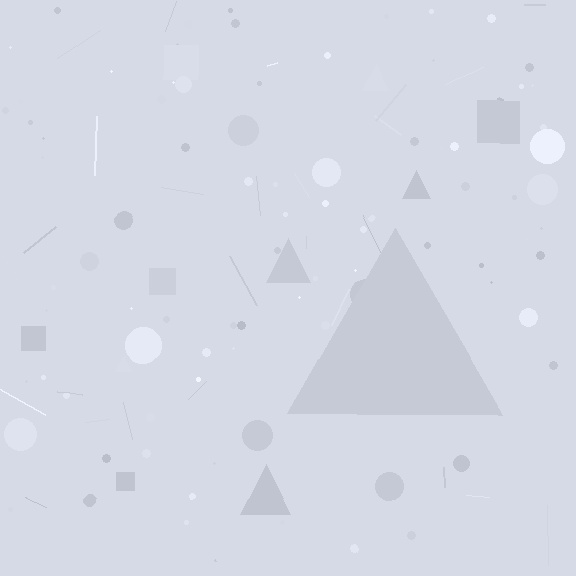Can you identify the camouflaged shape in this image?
The camouflaged shape is a triangle.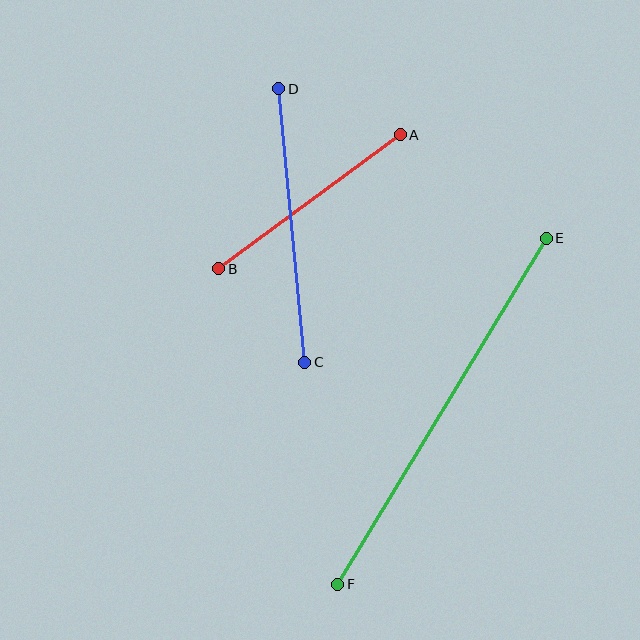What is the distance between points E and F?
The distance is approximately 404 pixels.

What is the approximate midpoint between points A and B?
The midpoint is at approximately (309, 202) pixels.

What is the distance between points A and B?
The distance is approximately 225 pixels.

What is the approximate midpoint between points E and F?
The midpoint is at approximately (442, 411) pixels.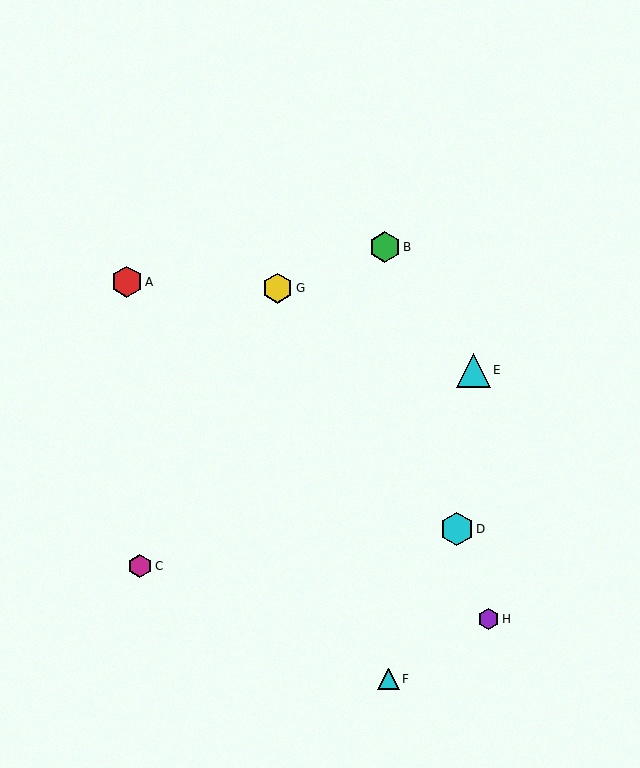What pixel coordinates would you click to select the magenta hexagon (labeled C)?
Click at (140, 566) to select the magenta hexagon C.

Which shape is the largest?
The cyan triangle (labeled E) is the largest.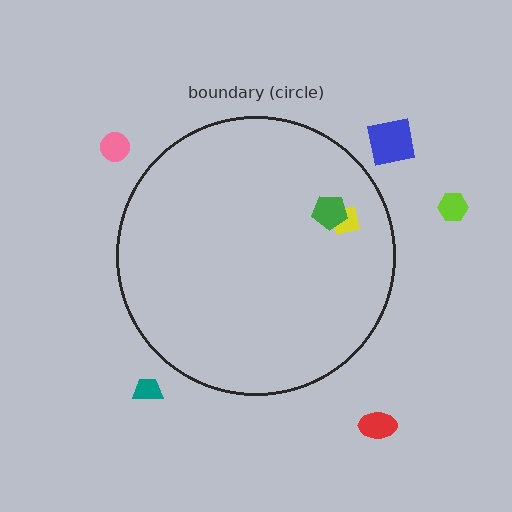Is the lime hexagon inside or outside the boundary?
Outside.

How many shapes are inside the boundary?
2 inside, 5 outside.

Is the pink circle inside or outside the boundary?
Outside.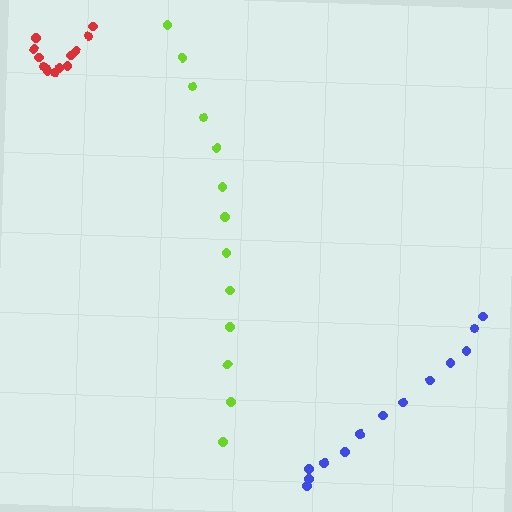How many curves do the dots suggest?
There are 3 distinct paths.